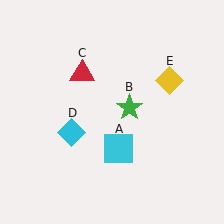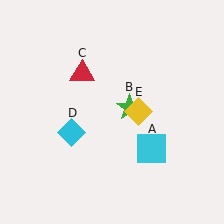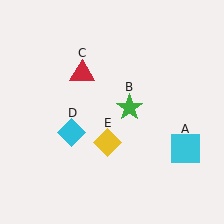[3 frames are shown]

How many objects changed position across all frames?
2 objects changed position: cyan square (object A), yellow diamond (object E).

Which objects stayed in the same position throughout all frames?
Green star (object B) and red triangle (object C) and cyan diamond (object D) remained stationary.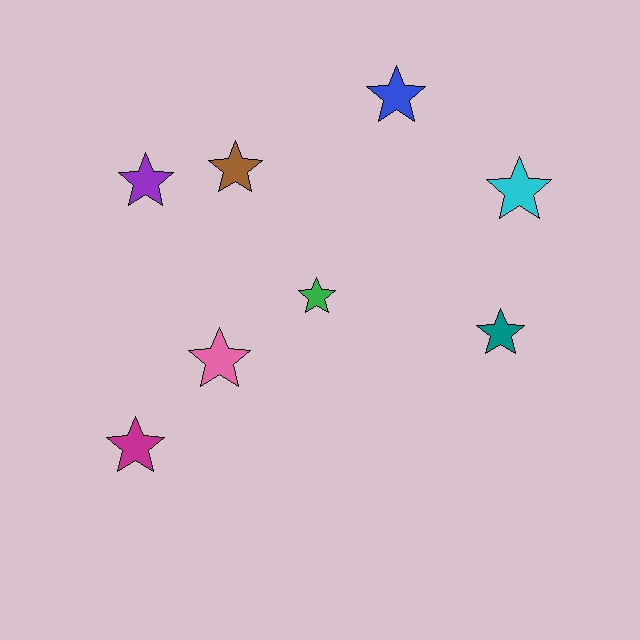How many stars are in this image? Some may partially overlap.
There are 8 stars.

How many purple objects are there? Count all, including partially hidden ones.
There is 1 purple object.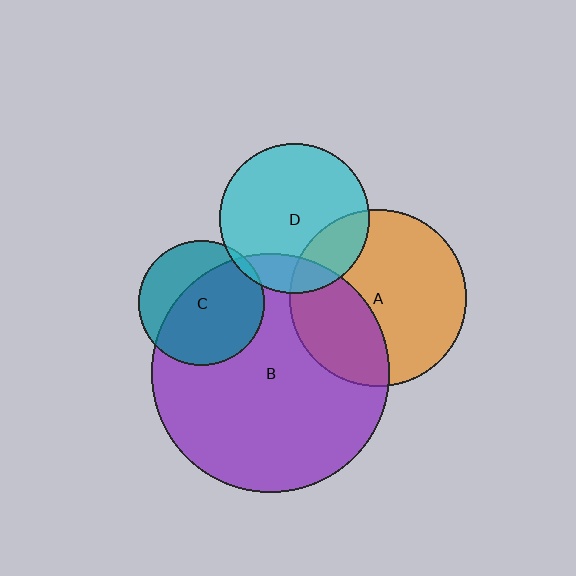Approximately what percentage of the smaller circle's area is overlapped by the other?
Approximately 65%.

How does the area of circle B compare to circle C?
Approximately 3.6 times.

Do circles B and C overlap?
Yes.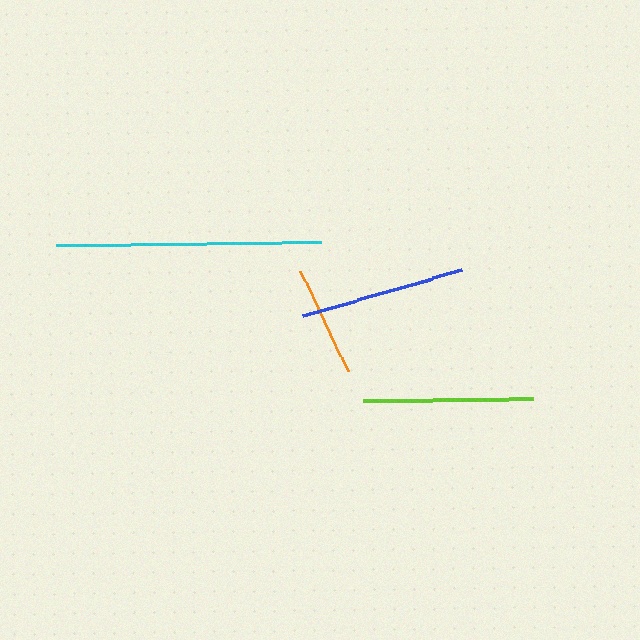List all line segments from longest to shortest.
From longest to shortest: cyan, lime, blue, orange.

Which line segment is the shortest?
The orange line is the shortest at approximately 110 pixels.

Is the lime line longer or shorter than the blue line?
The lime line is longer than the blue line.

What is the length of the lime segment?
The lime segment is approximately 171 pixels long.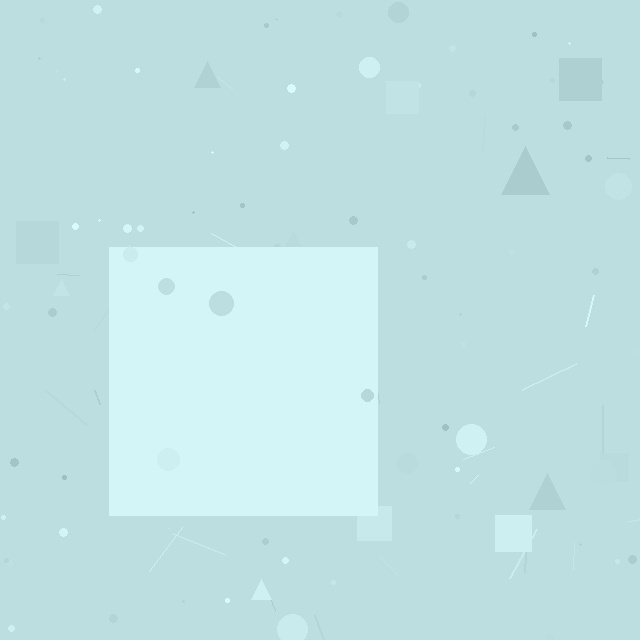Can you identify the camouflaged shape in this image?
The camouflaged shape is a square.